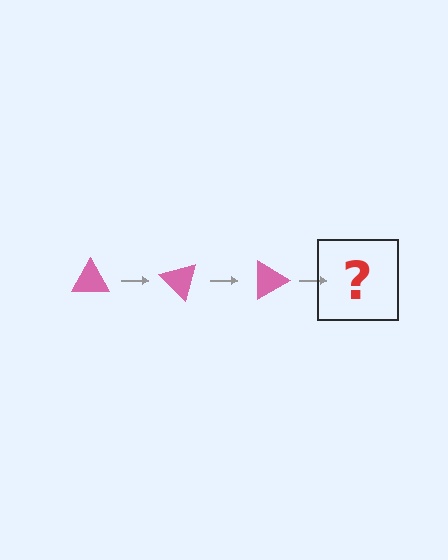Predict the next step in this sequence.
The next step is a pink triangle rotated 135 degrees.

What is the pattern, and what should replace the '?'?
The pattern is that the triangle rotates 45 degrees each step. The '?' should be a pink triangle rotated 135 degrees.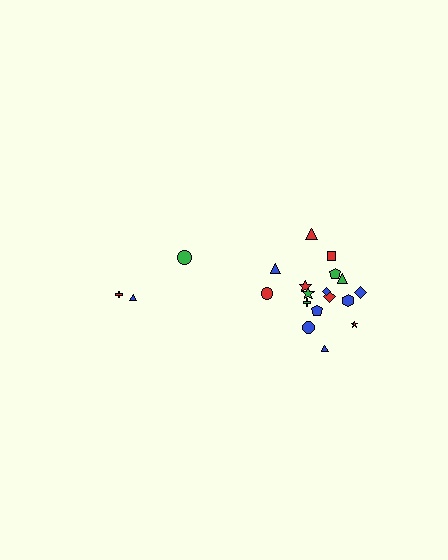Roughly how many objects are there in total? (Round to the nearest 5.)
Roughly 20 objects in total.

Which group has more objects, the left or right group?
The right group.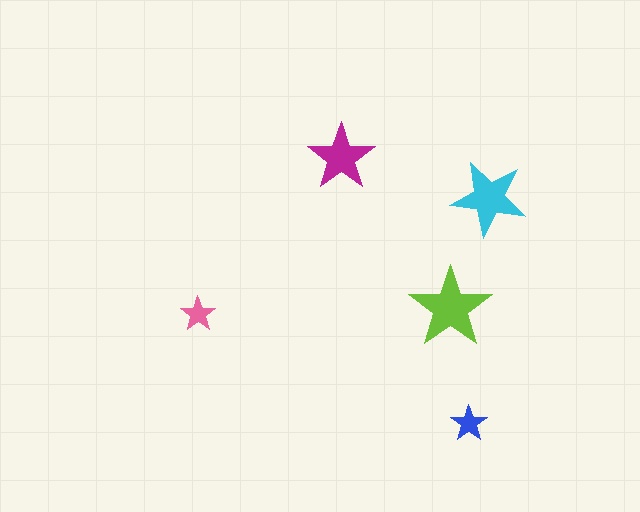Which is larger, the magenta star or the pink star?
The magenta one.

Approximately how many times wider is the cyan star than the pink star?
About 2 times wider.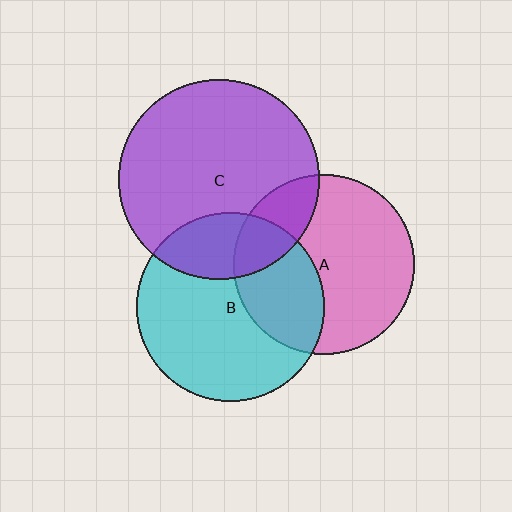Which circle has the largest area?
Circle C (purple).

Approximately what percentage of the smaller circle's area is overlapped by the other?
Approximately 35%.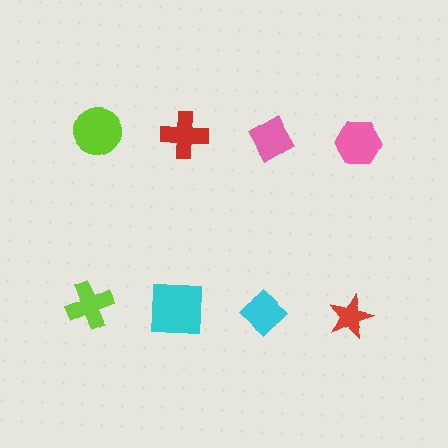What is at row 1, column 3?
A pink diamond.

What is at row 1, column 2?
A red cross.